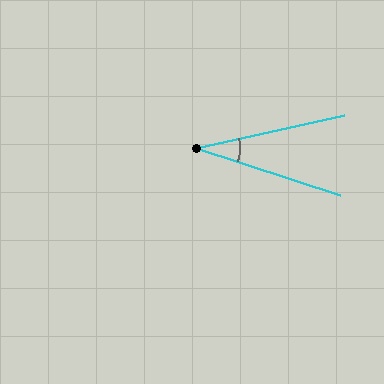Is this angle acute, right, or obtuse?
It is acute.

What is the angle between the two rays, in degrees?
Approximately 31 degrees.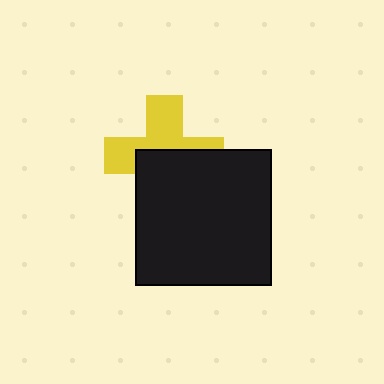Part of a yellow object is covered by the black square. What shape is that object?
It is a cross.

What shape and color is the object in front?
The object in front is a black square.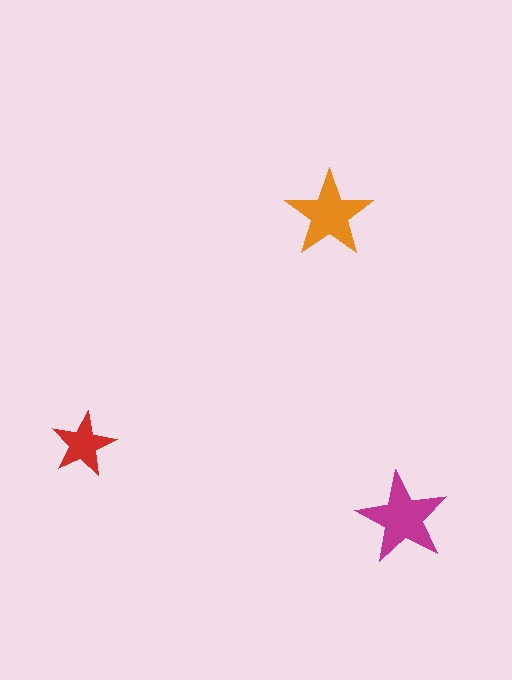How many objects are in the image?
There are 3 objects in the image.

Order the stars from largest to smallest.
the magenta one, the orange one, the red one.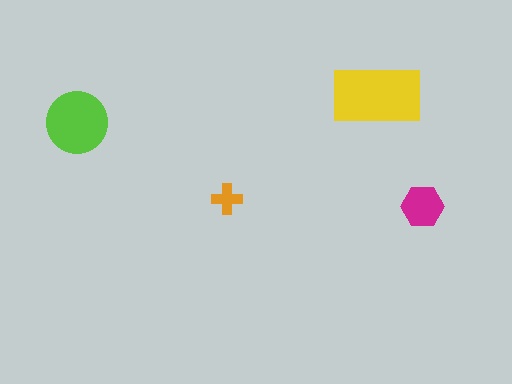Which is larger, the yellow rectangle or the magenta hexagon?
The yellow rectangle.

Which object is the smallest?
The orange cross.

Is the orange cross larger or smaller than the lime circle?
Smaller.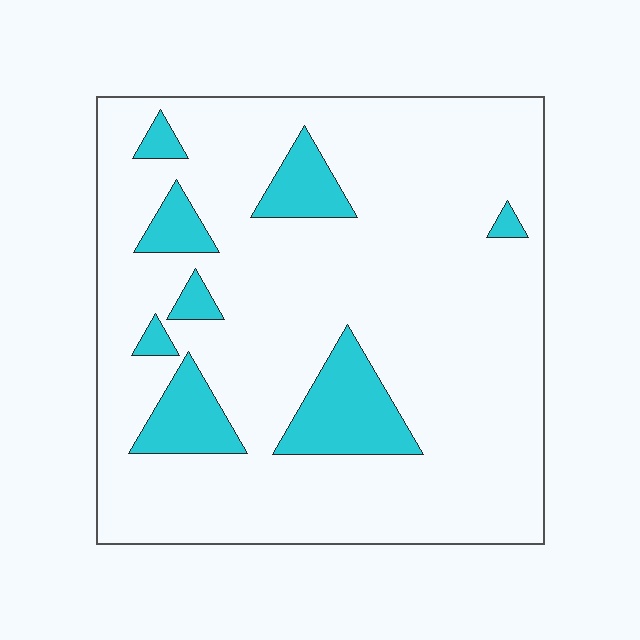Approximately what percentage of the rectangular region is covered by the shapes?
Approximately 15%.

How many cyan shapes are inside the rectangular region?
8.